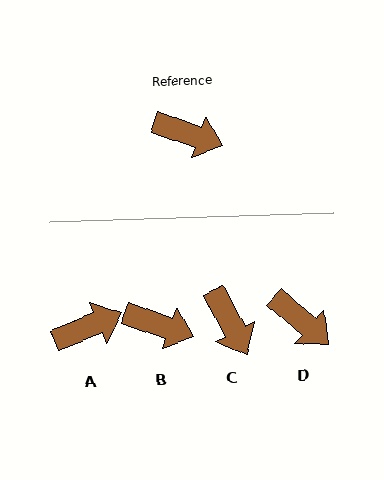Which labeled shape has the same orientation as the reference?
B.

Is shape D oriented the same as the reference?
No, it is off by about 22 degrees.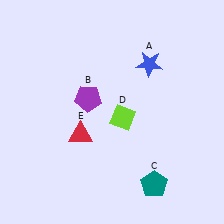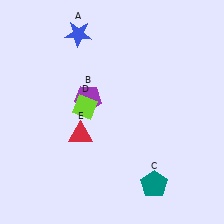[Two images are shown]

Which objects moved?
The objects that moved are: the blue star (A), the lime diamond (D).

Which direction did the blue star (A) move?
The blue star (A) moved left.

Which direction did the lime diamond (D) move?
The lime diamond (D) moved left.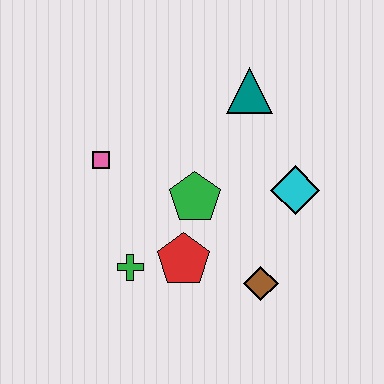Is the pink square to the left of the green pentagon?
Yes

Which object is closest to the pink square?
The green pentagon is closest to the pink square.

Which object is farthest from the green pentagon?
The teal triangle is farthest from the green pentagon.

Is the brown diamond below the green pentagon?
Yes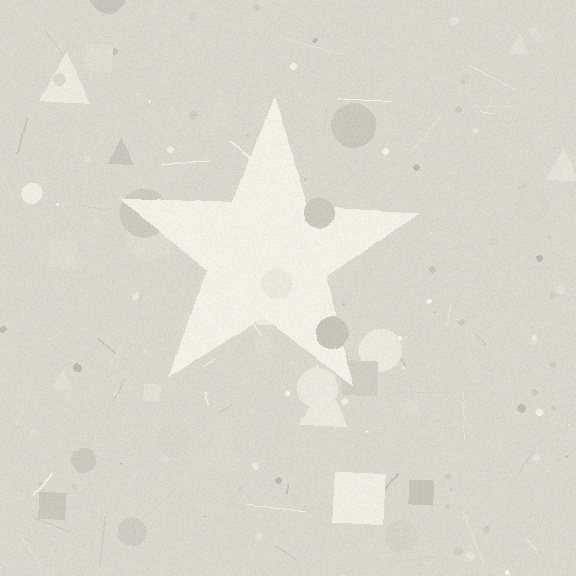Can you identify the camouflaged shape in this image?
The camouflaged shape is a star.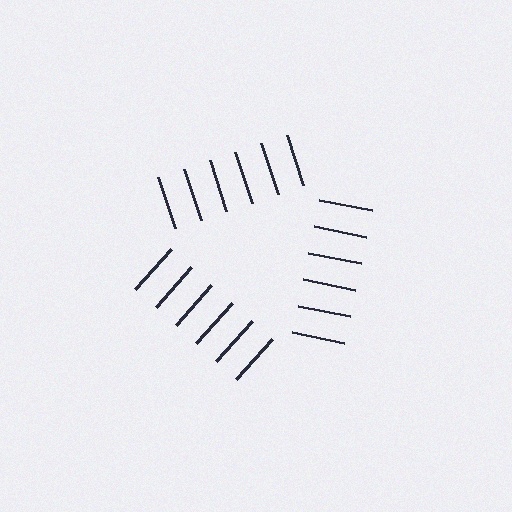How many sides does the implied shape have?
3 sides — the line-ends trace a triangle.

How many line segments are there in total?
18 — 6 along each of the 3 edges.